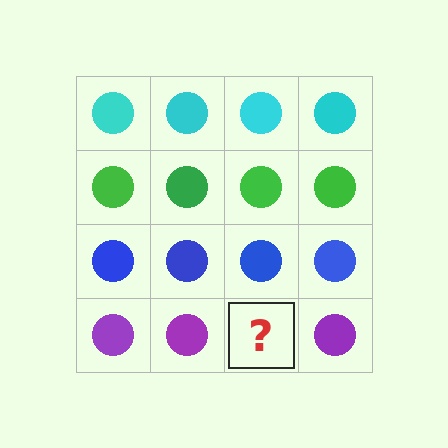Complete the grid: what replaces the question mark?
The question mark should be replaced with a purple circle.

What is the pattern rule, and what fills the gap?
The rule is that each row has a consistent color. The gap should be filled with a purple circle.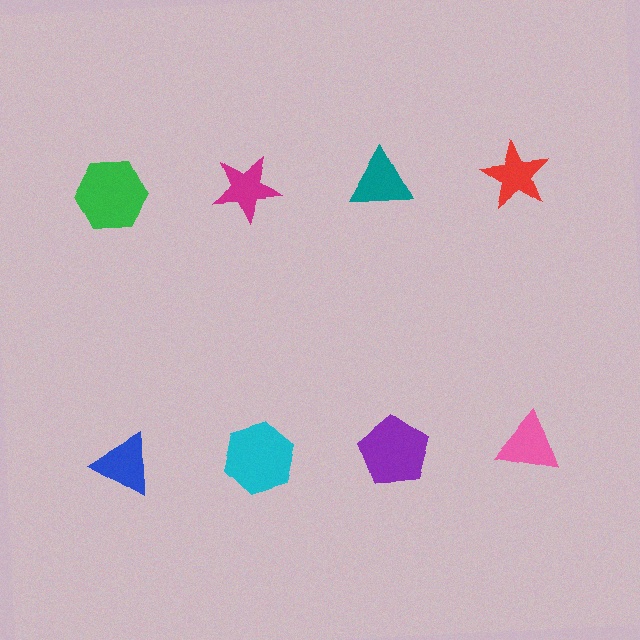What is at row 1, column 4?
A red star.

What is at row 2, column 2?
A cyan hexagon.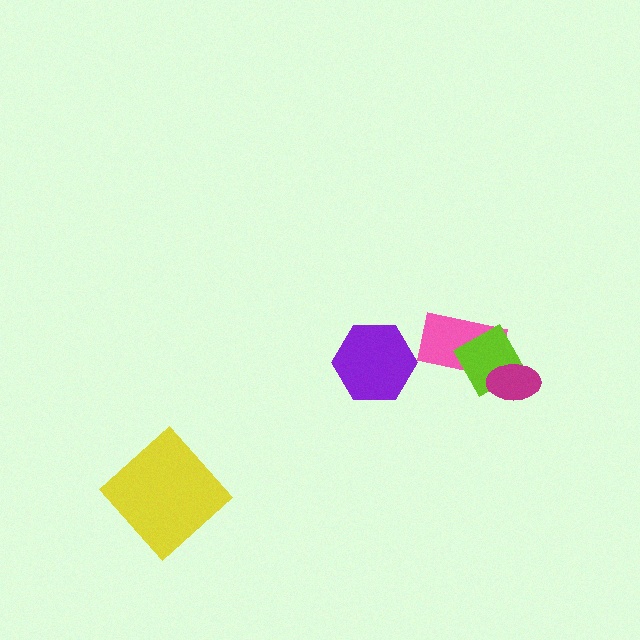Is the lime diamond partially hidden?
Yes, it is partially covered by another shape.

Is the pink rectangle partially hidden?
Yes, it is partially covered by another shape.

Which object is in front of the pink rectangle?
The lime diamond is in front of the pink rectangle.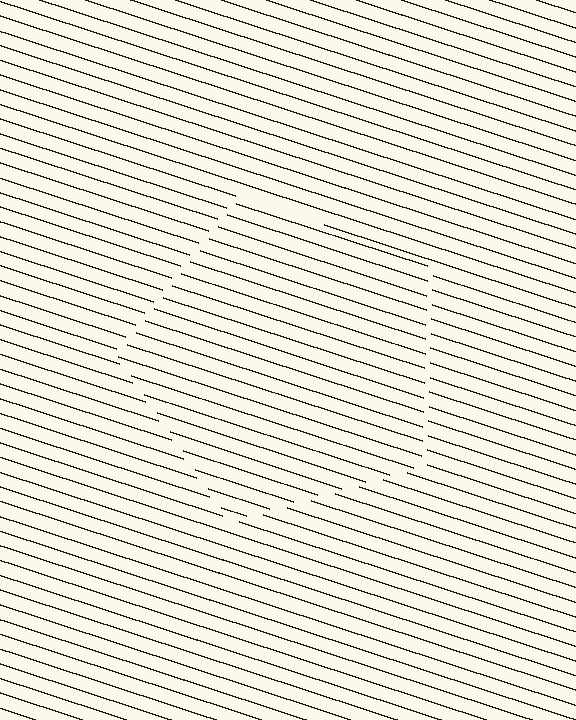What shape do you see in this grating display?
An illusory pentagon. The interior of the shape contains the same grating, shifted by half a period — the contour is defined by the phase discontinuity where line-ends from the inner and outer gratings abut.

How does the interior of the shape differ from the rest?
The interior of the shape contains the same grating, shifted by half a period — the contour is defined by the phase discontinuity where line-ends from the inner and outer gratings abut.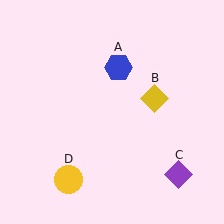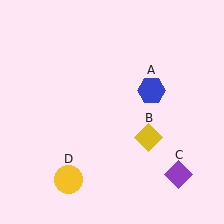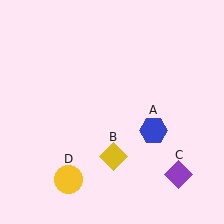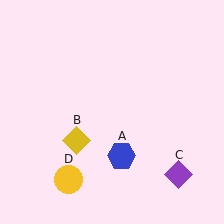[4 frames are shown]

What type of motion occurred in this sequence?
The blue hexagon (object A), yellow diamond (object B) rotated clockwise around the center of the scene.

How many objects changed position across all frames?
2 objects changed position: blue hexagon (object A), yellow diamond (object B).